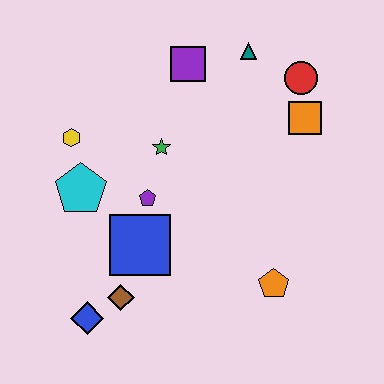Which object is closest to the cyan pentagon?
The yellow hexagon is closest to the cyan pentagon.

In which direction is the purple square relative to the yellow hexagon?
The purple square is to the right of the yellow hexagon.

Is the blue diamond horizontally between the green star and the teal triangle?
No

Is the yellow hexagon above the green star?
Yes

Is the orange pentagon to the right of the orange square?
No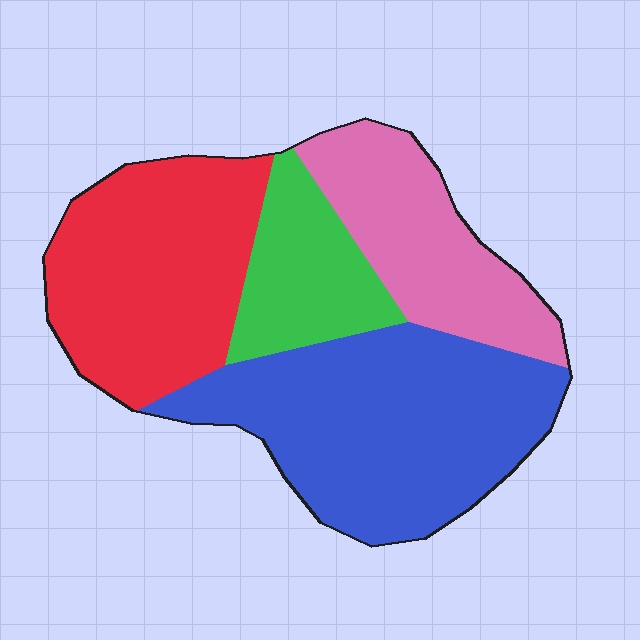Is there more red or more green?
Red.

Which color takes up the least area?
Green, at roughly 15%.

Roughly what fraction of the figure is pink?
Pink covers 20% of the figure.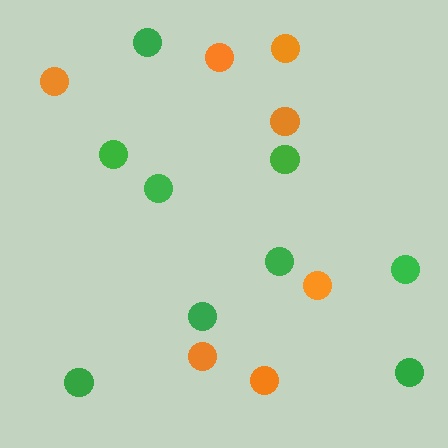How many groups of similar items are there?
There are 2 groups: one group of green circles (9) and one group of orange circles (7).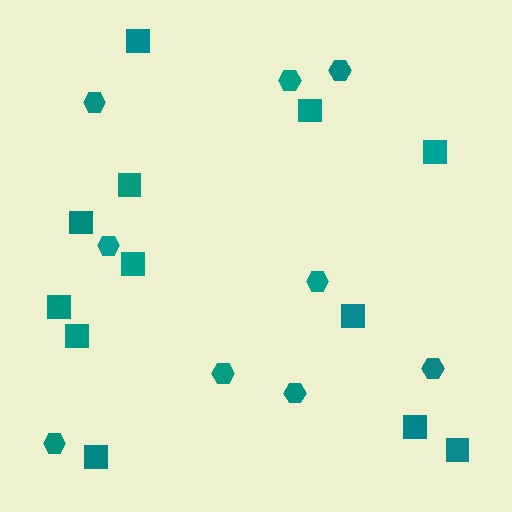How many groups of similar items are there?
There are 2 groups: one group of squares (12) and one group of hexagons (9).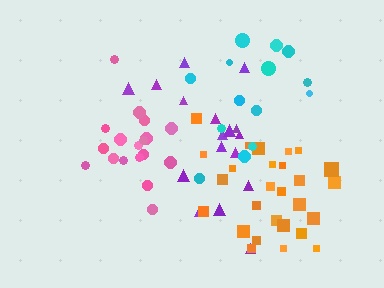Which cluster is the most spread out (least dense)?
Purple.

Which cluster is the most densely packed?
Pink.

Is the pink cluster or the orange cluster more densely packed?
Pink.